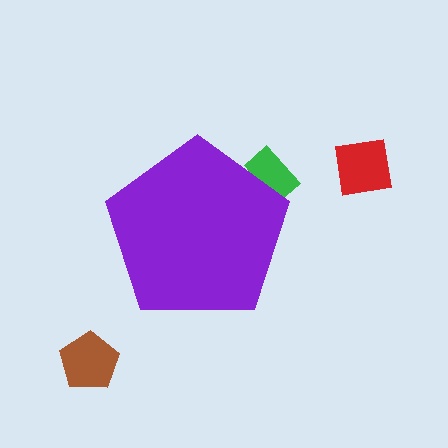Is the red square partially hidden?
No, the red square is fully visible.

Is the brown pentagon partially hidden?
No, the brown pentagon is fully visible.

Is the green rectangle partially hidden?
Yes, the green rectangle is partially hidden behind the purple pentagon.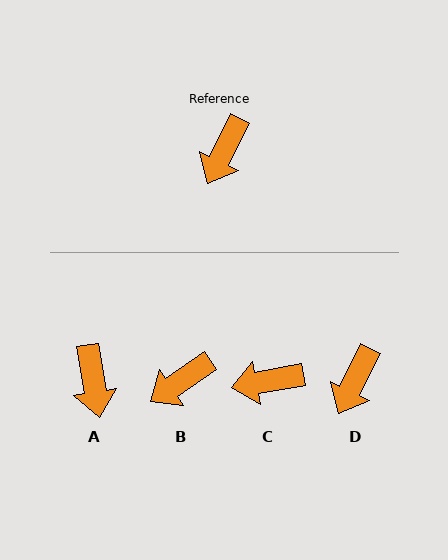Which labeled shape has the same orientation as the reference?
D.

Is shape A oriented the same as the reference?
No, it is off by about 36 degrees.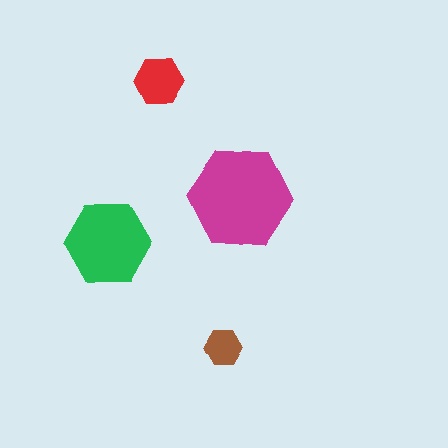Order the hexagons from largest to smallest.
the magenta one, the green one, the red one, the brown one.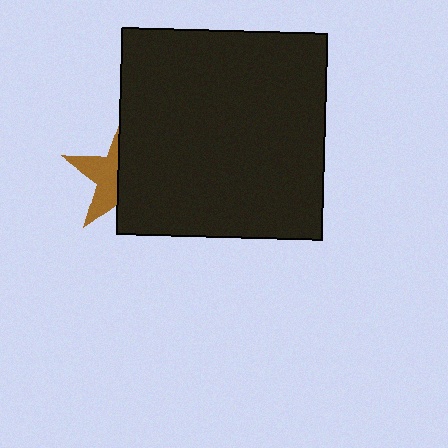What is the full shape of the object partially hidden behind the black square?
The partially hidden object is a brown star.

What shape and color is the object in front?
The object in front is a black square.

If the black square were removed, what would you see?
You would see the complete brown star.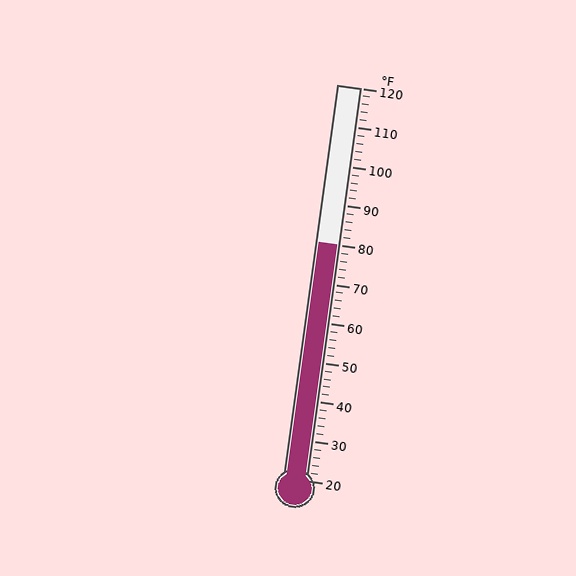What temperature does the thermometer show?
The thermometer shows approximately 80°F.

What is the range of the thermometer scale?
The thermometer scale ranges from 20°F to 120°F.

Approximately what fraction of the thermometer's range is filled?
The thermometer is filled to approximately 60% of its range.